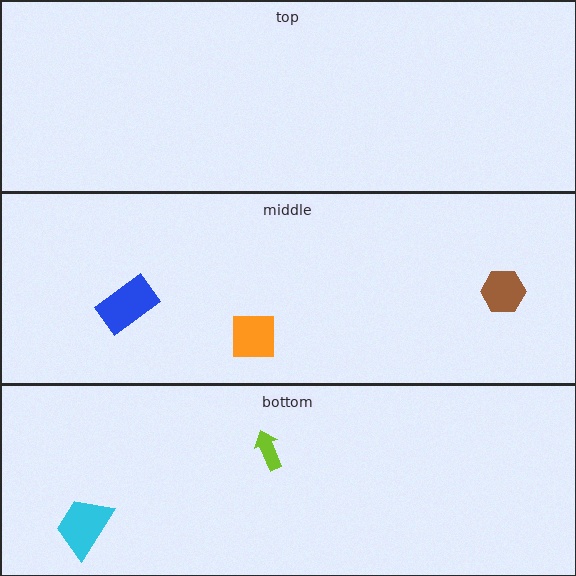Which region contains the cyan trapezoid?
The bottom region.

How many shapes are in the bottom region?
2.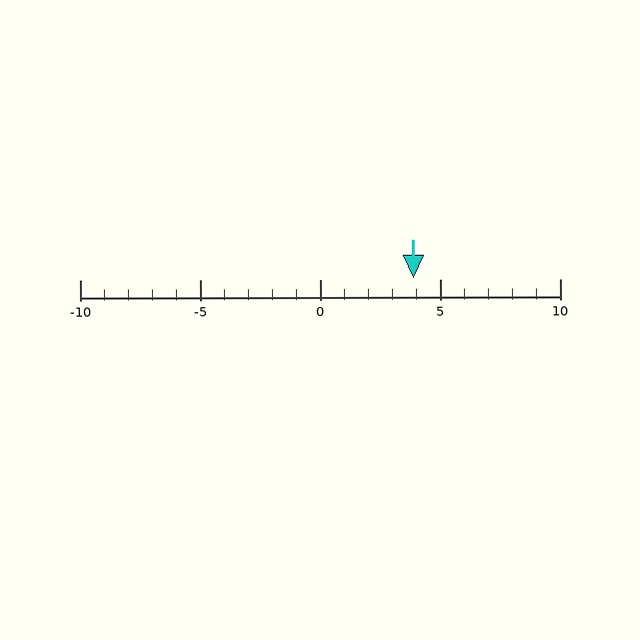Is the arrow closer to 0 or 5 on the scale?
The arrow is closer to 5.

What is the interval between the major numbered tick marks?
The major tick marks are spaced 5 units apart.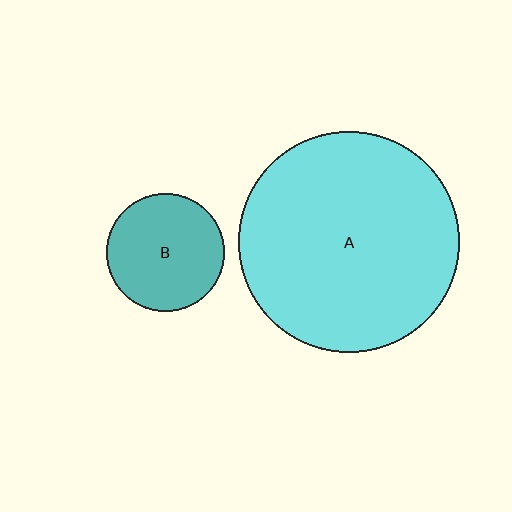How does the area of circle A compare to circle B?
Approximately 3.5 times.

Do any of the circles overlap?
No, none of the circles overlap.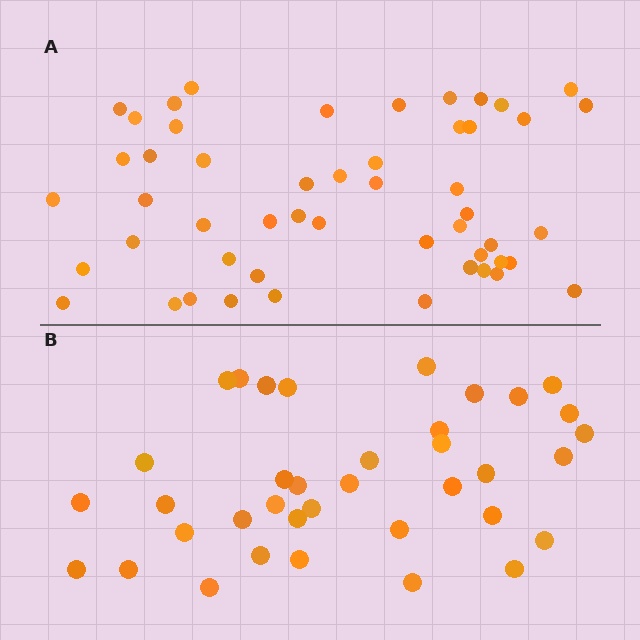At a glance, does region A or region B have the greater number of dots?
Region A (the top region) has more dots.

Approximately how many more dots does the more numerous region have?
Region A has approximately 15 more dots than region B.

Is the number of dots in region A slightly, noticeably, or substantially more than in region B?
Region A has noticeably more, but not dramatically so. The ratio is roughly 1.4 to 1.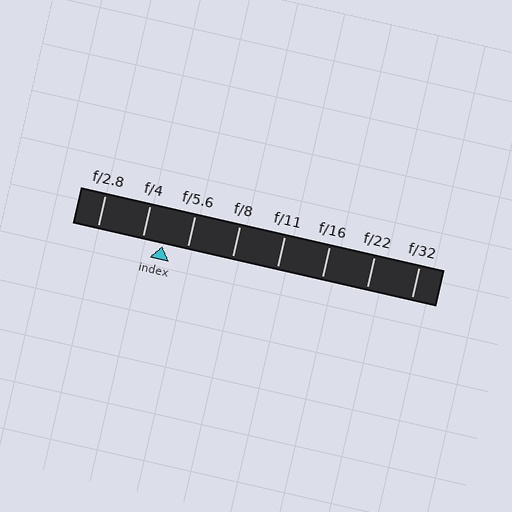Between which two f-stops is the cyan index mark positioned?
The index mark is between f/4 and f/5.6.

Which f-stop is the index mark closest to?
The index mark is closest to f/4.